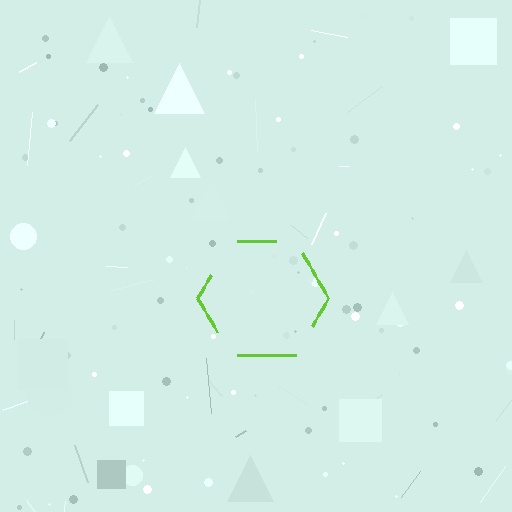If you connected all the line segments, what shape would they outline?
They would outline a hexagon.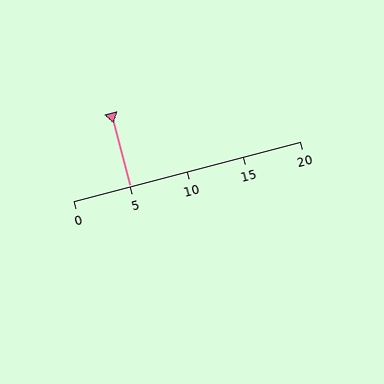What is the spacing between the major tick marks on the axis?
The major ticks are spaced 5 apart.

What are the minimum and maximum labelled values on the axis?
The axis runs from 0 to 20.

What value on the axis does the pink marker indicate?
The marker indicates approximately 5.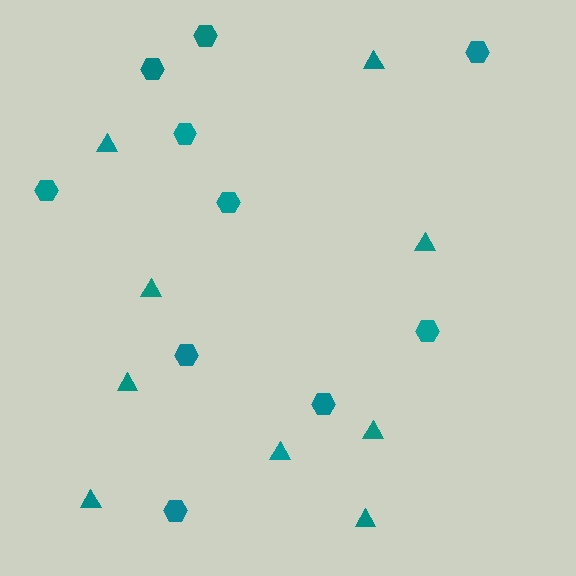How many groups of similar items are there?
There are 2 groups: one group of triangles (9) and one group of hexagons (10).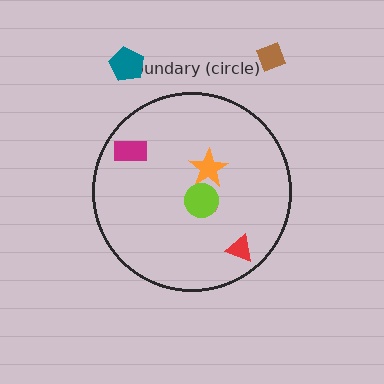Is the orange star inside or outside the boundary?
Inside.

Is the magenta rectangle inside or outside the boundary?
Inside.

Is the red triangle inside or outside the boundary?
Inside.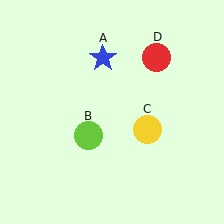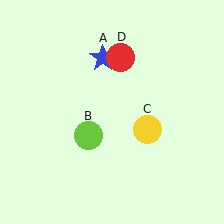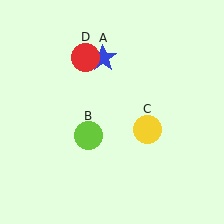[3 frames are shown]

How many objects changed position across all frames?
1 object changed position: red circle (object D).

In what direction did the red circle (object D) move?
The red circle (object D) moved left.